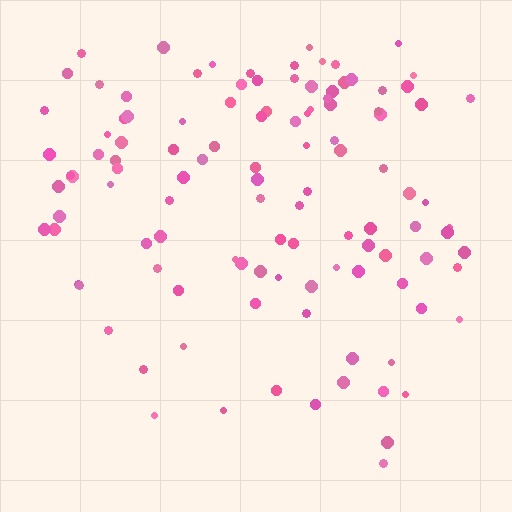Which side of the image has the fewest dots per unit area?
The bottom.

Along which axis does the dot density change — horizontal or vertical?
Vertical.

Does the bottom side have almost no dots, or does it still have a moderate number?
Still a moderate number, just noticeably fewer than the top.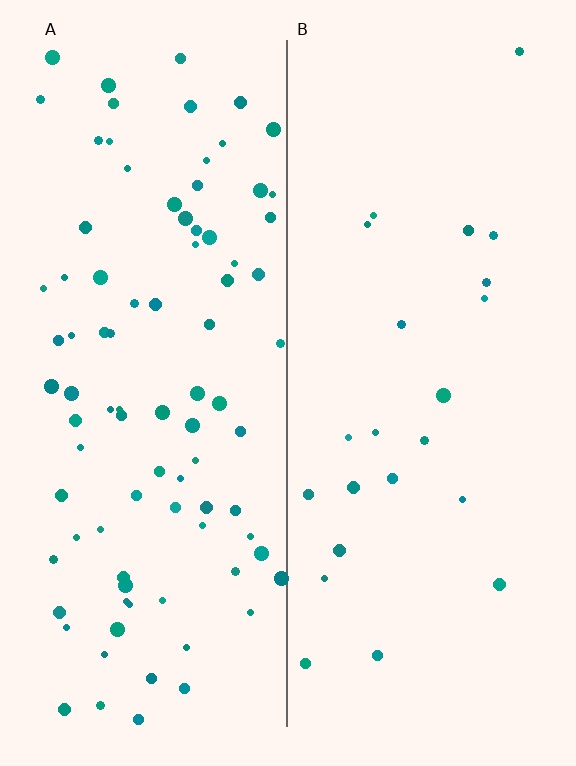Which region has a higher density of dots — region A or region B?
A (the left).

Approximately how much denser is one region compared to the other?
Approximately 3.9× — region A over region B.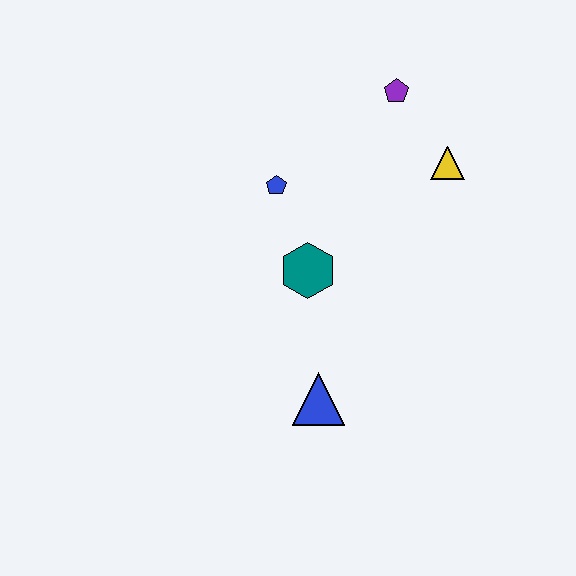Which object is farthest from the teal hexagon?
The purple pentagon is farthest from the teal hexagon.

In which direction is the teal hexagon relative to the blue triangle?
The teal hexagon is above the blue triangle.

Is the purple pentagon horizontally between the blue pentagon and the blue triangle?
No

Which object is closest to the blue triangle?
The teal hexagon is closest to the blue triangle.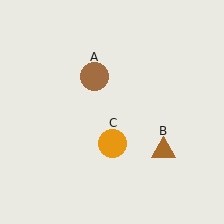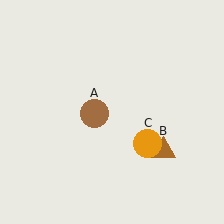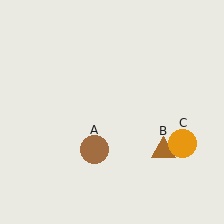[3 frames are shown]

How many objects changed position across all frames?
2 objects changed position: brown circle (object A), orange circle (object C).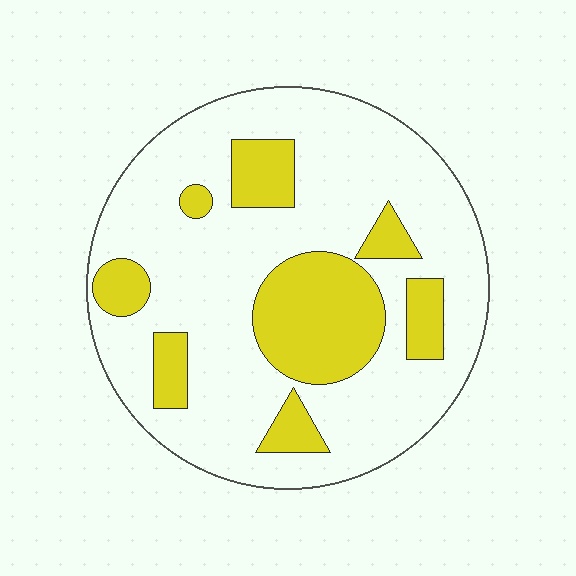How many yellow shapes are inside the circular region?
8.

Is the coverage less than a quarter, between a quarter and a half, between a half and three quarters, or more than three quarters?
Between a quarter and a half.